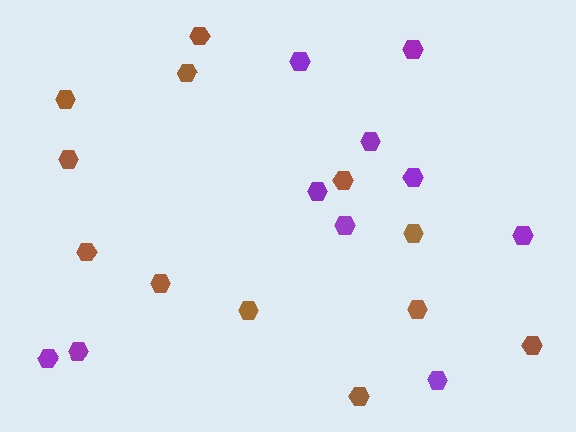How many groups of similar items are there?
There are 2 groups: one group of brown hexagons (12) and one group of purple hexagons (10).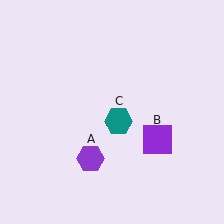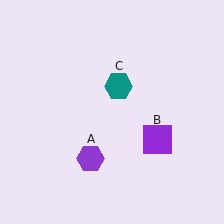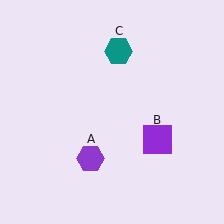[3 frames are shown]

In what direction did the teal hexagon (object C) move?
The teal hexagon (object C) moved up.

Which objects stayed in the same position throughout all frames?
Purple hexagon (object A) and purple square (object B) remained stationary.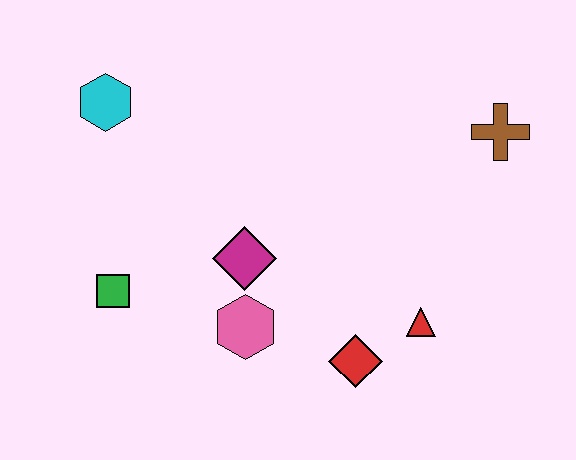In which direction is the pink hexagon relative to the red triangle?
The pink hexagon is to the left of the red triangle.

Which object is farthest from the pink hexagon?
The brown cross is farthest from the pink hexagon.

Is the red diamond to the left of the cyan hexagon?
No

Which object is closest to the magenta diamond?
The pink hexagon is closest to the magenta diamond.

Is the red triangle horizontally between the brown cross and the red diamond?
Yes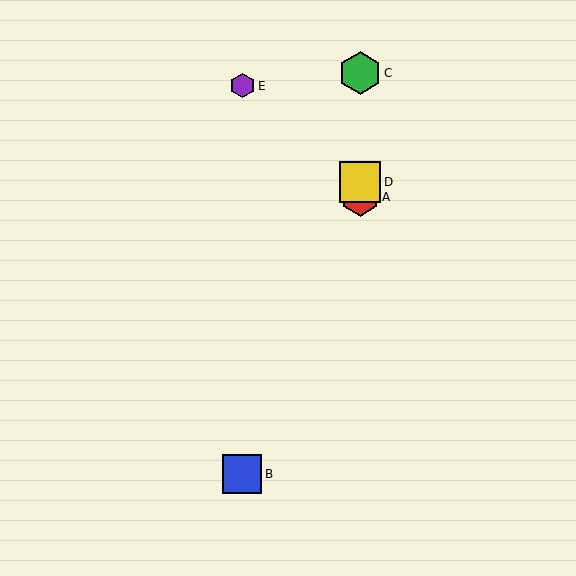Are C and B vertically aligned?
No, C is at x≈360 and B is at x≈242.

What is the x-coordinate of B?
Object B is at x≈242.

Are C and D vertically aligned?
Yes, both are at x≈360.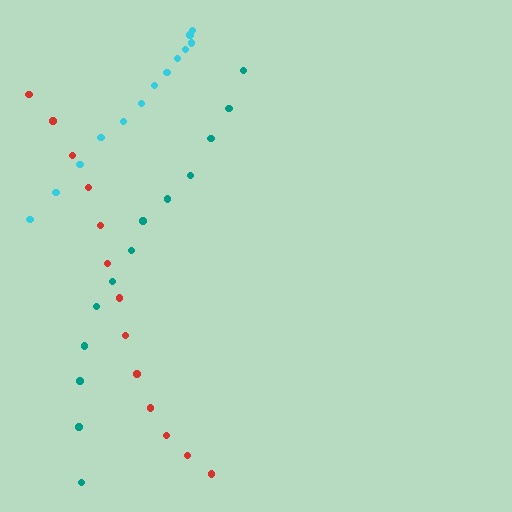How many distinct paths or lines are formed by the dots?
There are 3 distinct paths.